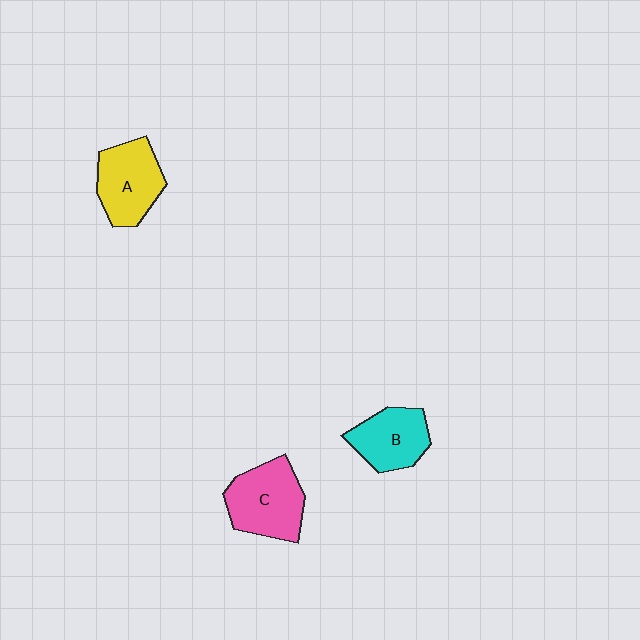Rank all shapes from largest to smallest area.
From largest to smallest: C (pink), A (yellow), B (cyan).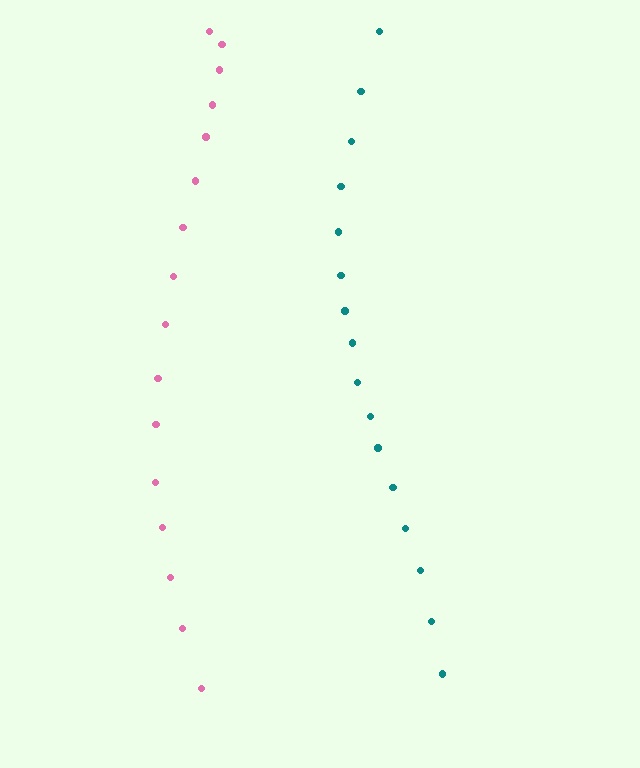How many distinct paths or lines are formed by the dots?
There are 2 distinct paths.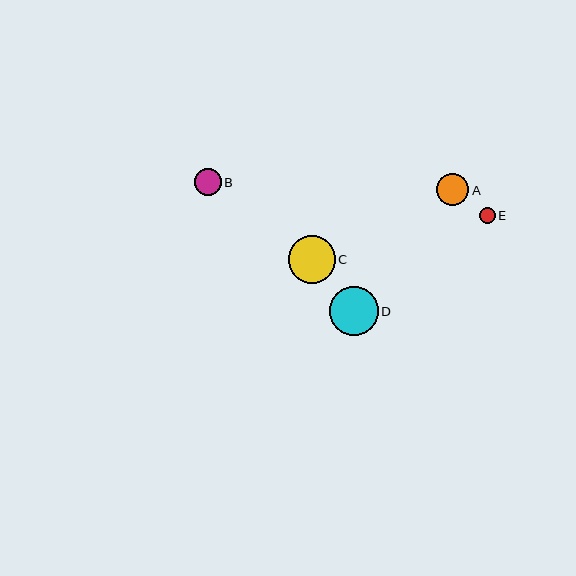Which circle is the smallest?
Circle E is the smallest with a size of approximately 16 pixels.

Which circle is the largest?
Circle D is the largest with a size of approximately 49 pixels.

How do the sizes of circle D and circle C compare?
Circle D and circle C are approximately the same size.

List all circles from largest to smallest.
From largest to smallest: D, C, A, B, E.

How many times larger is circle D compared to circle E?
Circle D is approximately 3.2 times the size of circle E.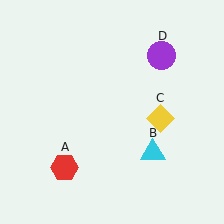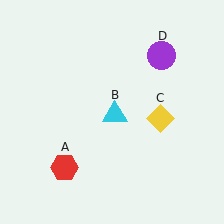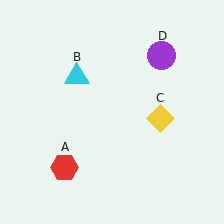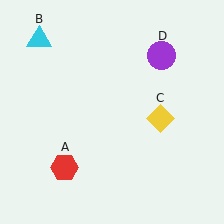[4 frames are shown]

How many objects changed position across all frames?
1 object changed position: cyan triangle (object B).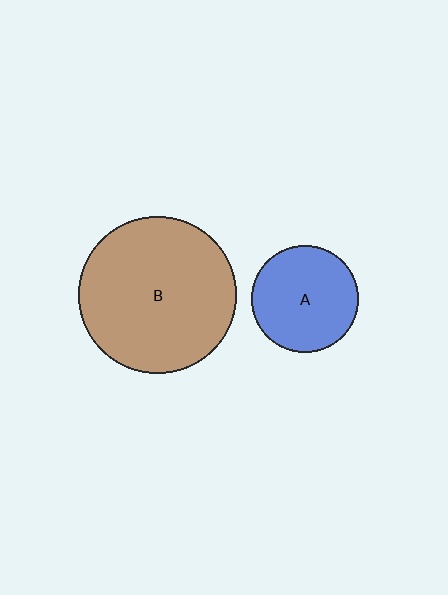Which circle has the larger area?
Circle B (brown).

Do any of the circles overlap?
No, none of the circles overlap.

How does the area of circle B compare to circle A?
Approximately 2.1 times.